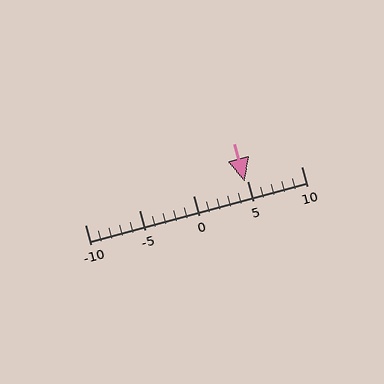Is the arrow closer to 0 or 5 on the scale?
The arrow is closer to 5.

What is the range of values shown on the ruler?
The ruler shows values from -10 to 10.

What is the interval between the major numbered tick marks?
The major tick marks are spaced 5 units apart.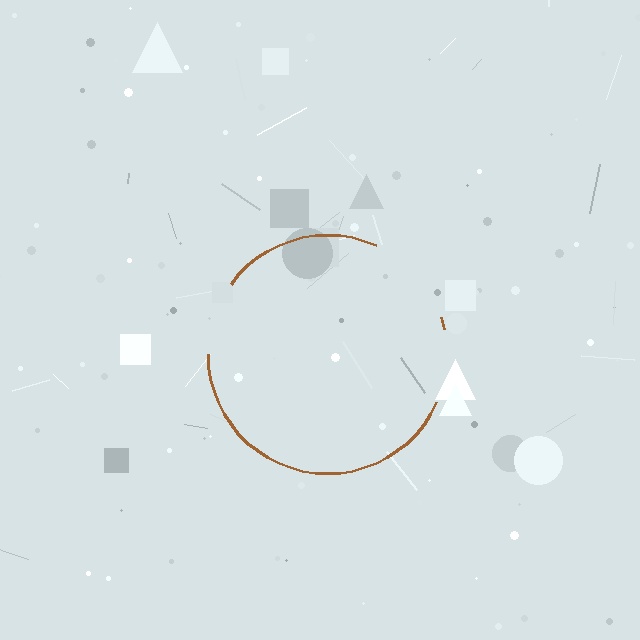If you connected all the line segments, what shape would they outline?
They would outline a circle.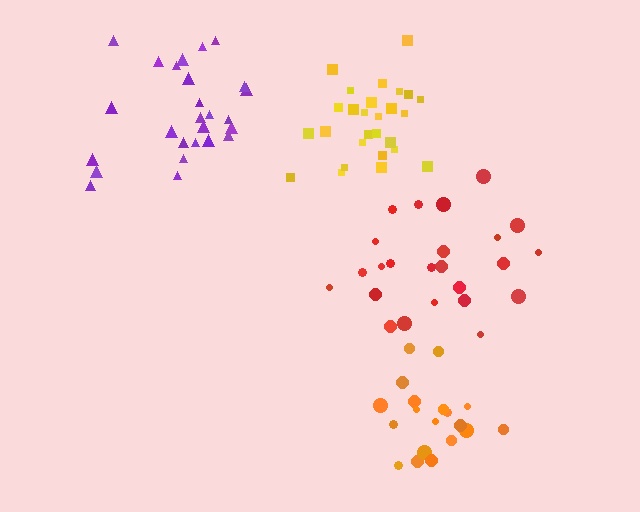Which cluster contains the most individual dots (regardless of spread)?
Yellow (28).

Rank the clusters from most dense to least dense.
yellow, orange, red, purple.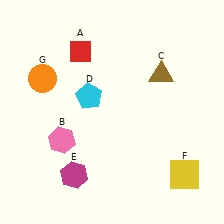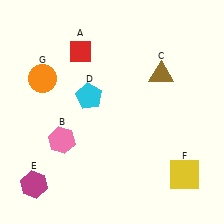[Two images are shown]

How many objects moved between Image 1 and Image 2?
1 object moved between the two images.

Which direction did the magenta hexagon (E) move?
The magenta hexagon (E) moved left.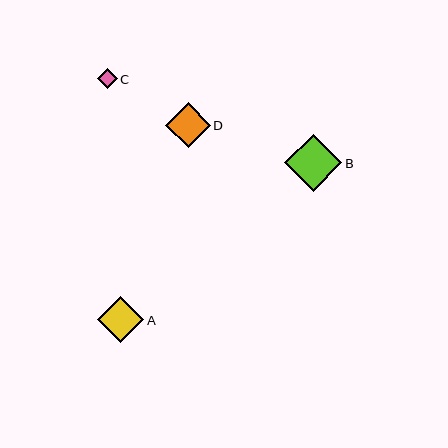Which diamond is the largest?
Diamond B is the largest with a size of approximately 57 pixels.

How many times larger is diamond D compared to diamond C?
Diamond D is approximately 2.2 times the size of diamond C.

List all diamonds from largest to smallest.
From largest to smallest: B, A, D, C.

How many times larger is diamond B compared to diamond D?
Diamond B is approximately 1.3 times the size of diamond D.